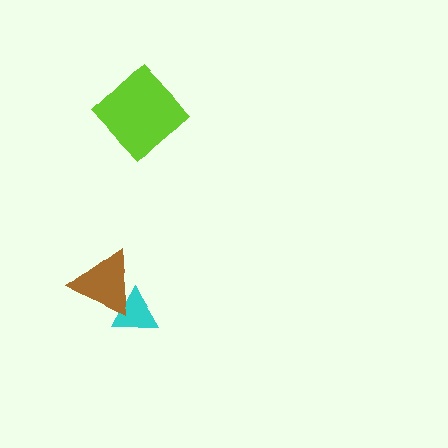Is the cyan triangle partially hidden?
Yes, it is partially covered by another shape.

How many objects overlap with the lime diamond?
0 objects overlap with the lime diamond.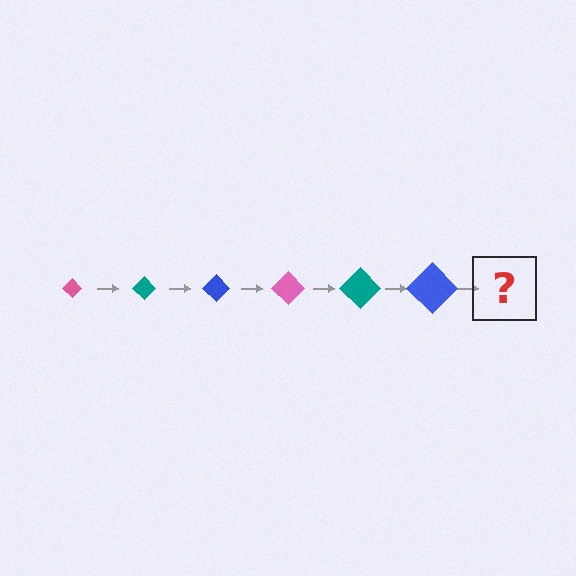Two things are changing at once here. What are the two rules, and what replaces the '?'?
The two rules are that the diamond grows larger each step and the color cycles through pink, teal, and blue. The '?' should be a pink diamond, larger than the previous one.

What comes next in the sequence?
The next element should be a pink diamond, larger than the previous one.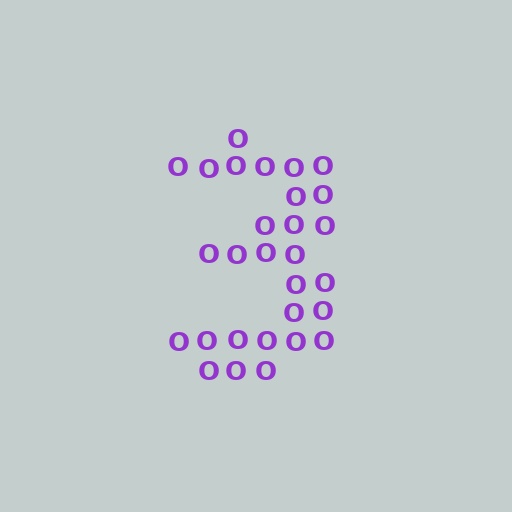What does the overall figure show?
The overall figure shows the digit 3.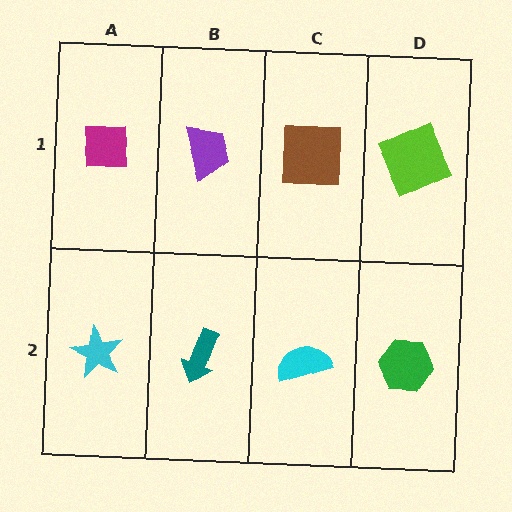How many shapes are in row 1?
4 shapes.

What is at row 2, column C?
A cyan semicircle.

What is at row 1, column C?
A brown square.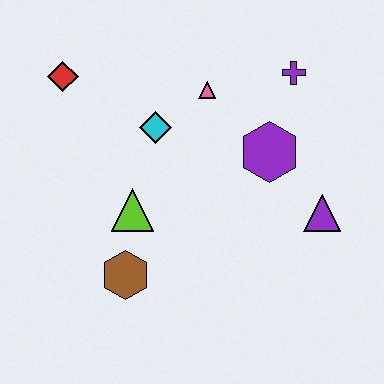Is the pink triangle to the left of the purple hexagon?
Yes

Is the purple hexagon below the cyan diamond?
Yes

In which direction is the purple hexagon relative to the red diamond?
The purple hexagon is to the right of the red diamond.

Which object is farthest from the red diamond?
The purple triangle is farthest from the red diamond.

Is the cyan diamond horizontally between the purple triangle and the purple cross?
No